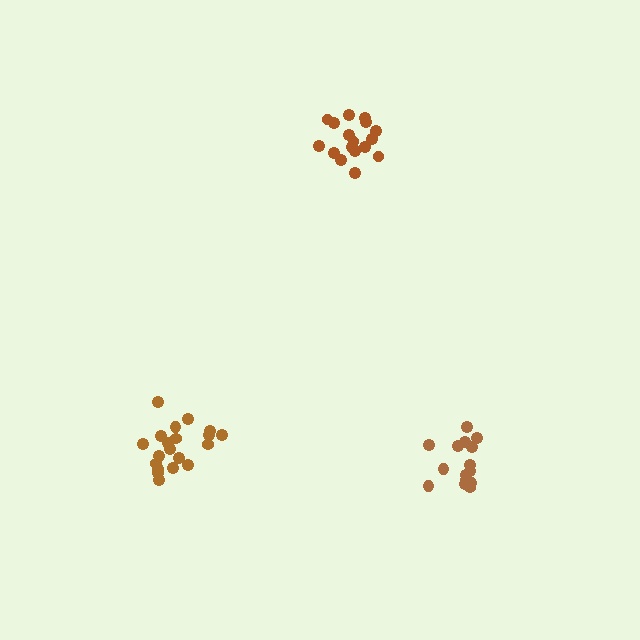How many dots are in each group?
Group 1: 20 dots, Group 2: 15 dots, Group 3: 17 dots (52 total).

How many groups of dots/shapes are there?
There are 3 groups.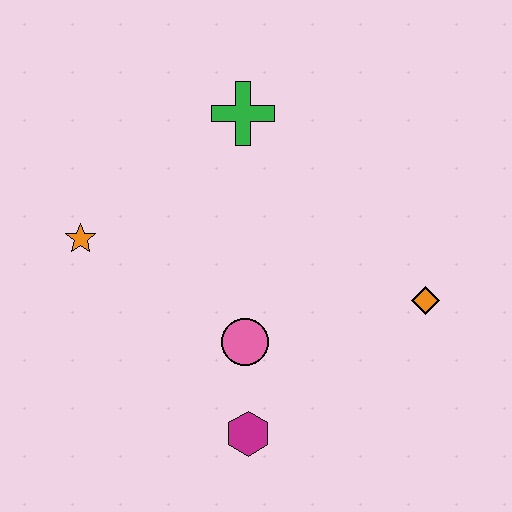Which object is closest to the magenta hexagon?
The pink circle is closest to the magenta hexagon.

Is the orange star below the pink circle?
No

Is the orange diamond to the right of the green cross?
Yes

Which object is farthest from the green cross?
The magenta hexagon is farthest from the green cross.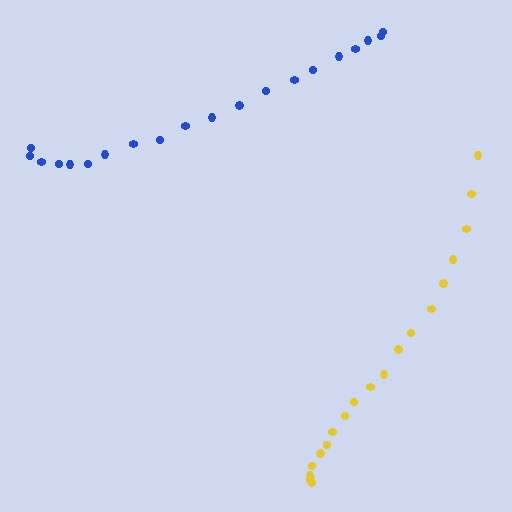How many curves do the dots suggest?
There are 2 distinct paths.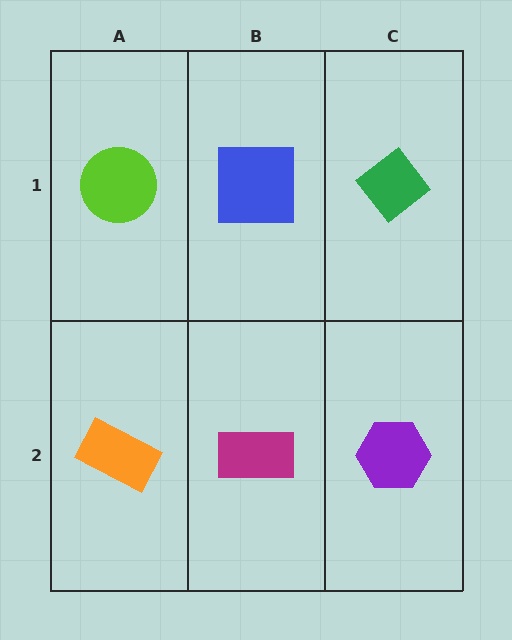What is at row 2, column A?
An orange rectangle.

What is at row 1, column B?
A blue square.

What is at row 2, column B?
A magenta rectangle.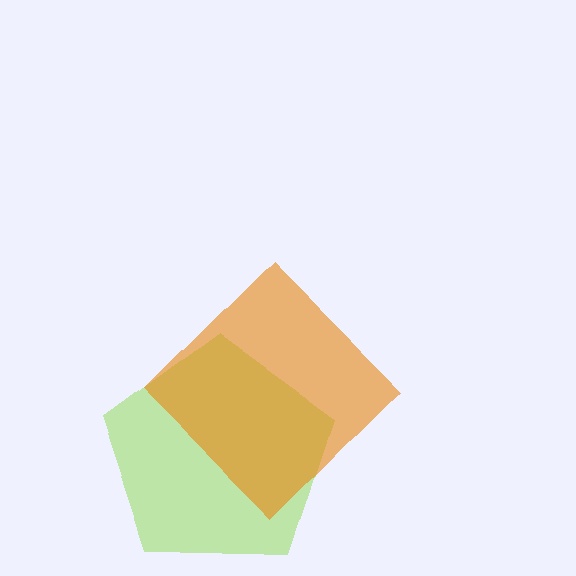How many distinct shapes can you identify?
There are 2 distinct shapes: a lime pentagon, an orange diamond.